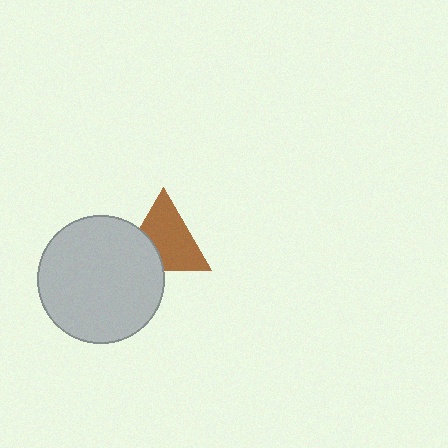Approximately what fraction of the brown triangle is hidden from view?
Roughly 30% of the brown triangle is hidden behind the light gray circle.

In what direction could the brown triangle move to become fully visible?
The brown triangle could move toward the upper-right. That would shift it out from behind the light gray circle entirely.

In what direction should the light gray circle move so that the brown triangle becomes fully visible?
The light gray circle should move toward the lower-left. That is the shortest direction to clear the overlap and leave the brown triangle fully visible.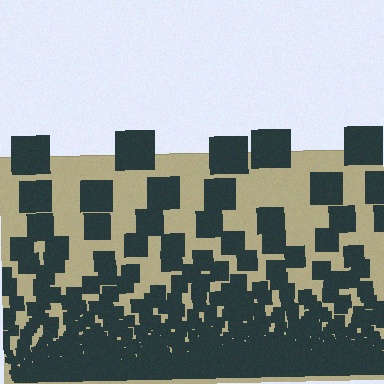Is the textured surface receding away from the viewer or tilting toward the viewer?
The surface appears to tilt toward the viewer. Texture elements get larger and sparser toward the top.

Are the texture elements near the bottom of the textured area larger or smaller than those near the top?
Smaller. The gradient is inverted — elements near the bottom are smaller and denser.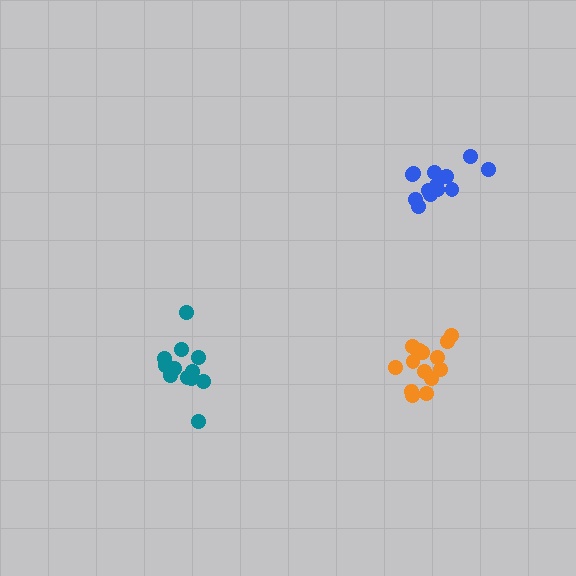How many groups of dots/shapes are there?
There are 3 groups.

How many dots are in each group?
Group 1: 14 dots, Group 2: 12 dots, Group 3: 14 dots (40 total).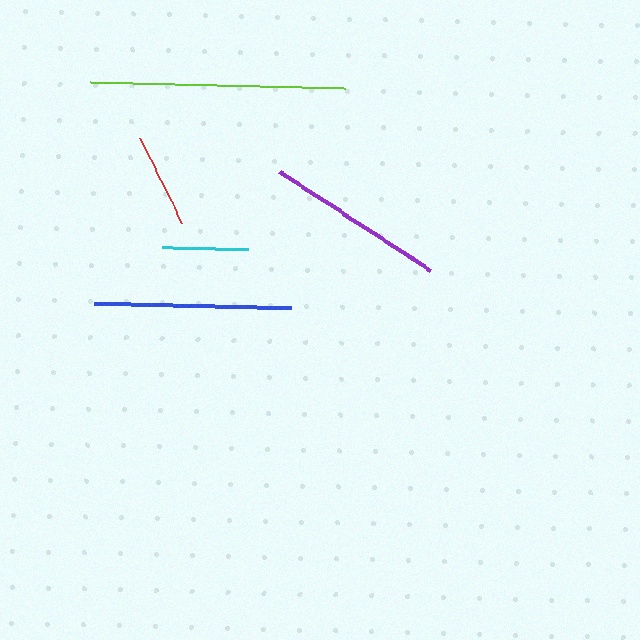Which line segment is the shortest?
The cyan line is the shortest at approximately 86 pixels.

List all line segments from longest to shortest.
From longest to shortest: lime, blue, purple, red, cyan.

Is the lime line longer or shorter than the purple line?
The lime line is longer than the purple line.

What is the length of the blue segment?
The blue segment is approximately 198 pixels long.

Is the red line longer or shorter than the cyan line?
The red line is longer than the cyan line.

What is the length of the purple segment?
The purple segment is approximately 181 pixels long.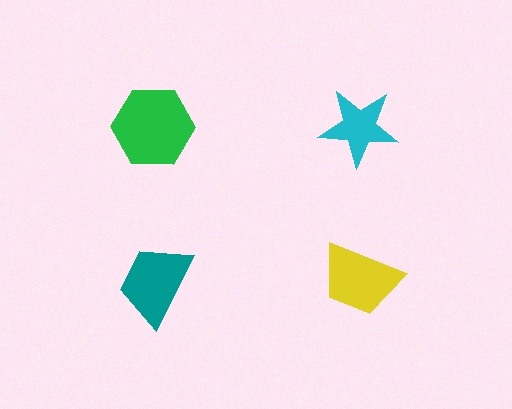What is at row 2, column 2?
A yellow trapezoid.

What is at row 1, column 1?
A green hexagon.